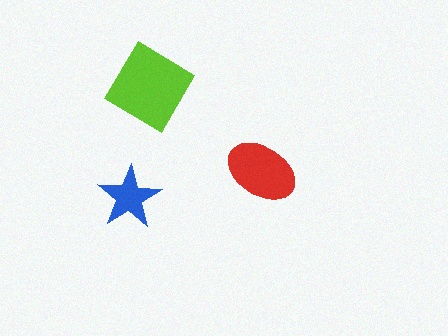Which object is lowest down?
The blue star is bottommost.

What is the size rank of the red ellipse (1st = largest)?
2nd.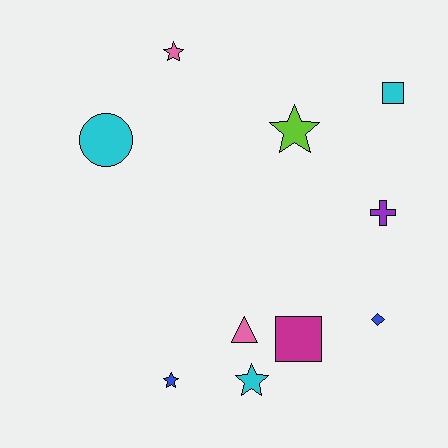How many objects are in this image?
There are 10 objects.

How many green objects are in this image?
There are no green objects.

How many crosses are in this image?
There is 1 cross.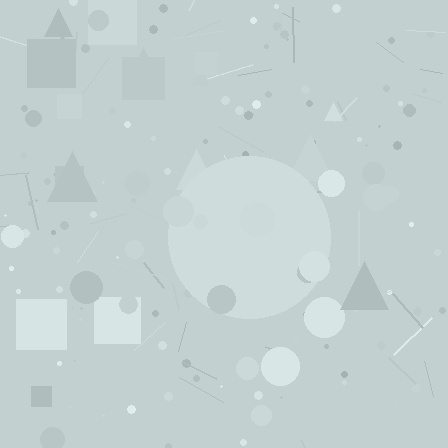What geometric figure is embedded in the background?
A circle is embedded in the background.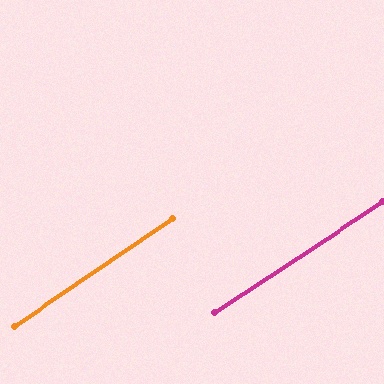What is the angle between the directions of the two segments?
Approximately 1 degree.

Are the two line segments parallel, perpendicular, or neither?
Parallel — their directions differ by only 0.8°.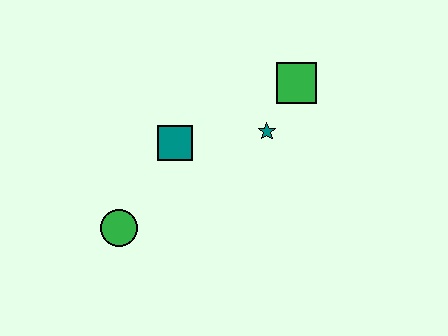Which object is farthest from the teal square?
The green square is farthest from the teal square.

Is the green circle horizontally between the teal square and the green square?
No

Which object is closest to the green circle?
The teal square is closest to the green circle.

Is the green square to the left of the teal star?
No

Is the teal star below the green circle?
No